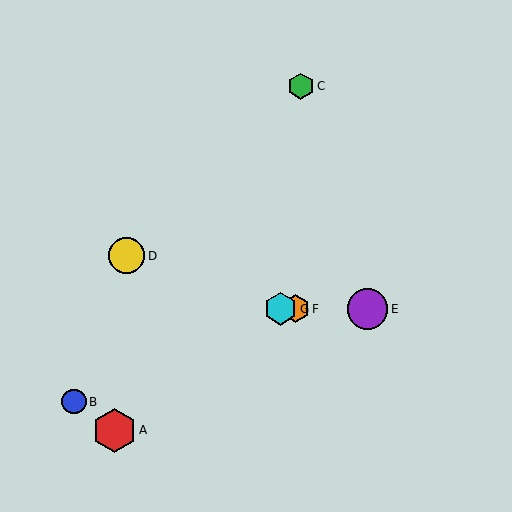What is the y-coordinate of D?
Object D is at y≈256.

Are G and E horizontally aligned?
Yes, both are at y≈309.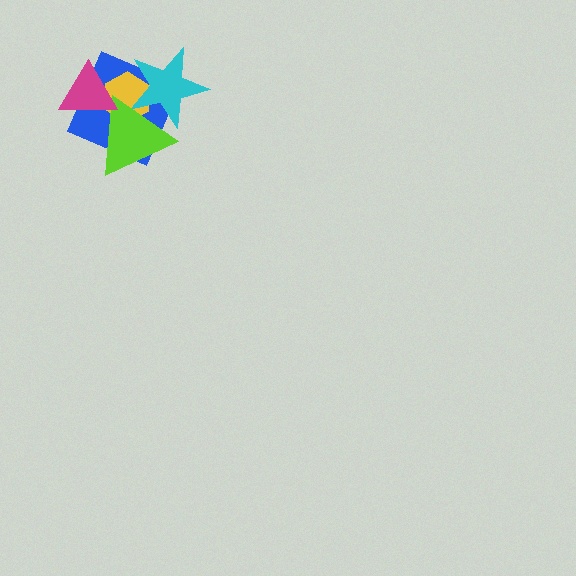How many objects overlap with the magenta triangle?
3 objects overlap with the magenta triangle.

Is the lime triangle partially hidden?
Yes, it is partially covered by another shape.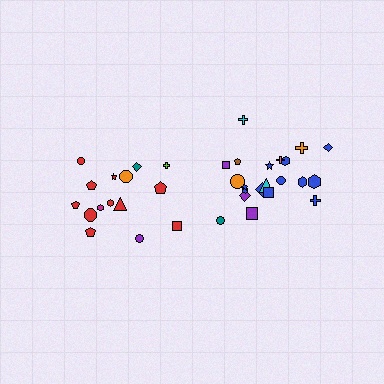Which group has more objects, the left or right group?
The right group.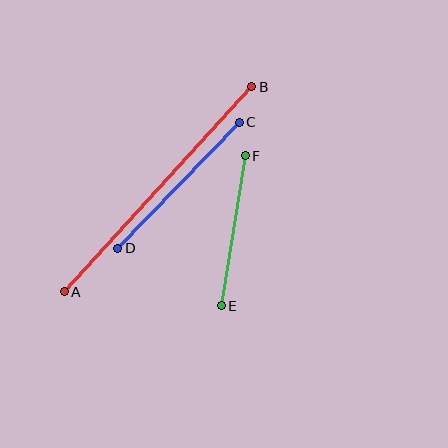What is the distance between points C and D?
The distance is approximately 175 pixels.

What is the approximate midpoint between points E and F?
The midpoint is at approximately (233, 231) pixels.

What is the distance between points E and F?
The distance is approximately 152 pixels.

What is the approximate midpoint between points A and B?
The midpoint is at approximately (158, 189) pixels.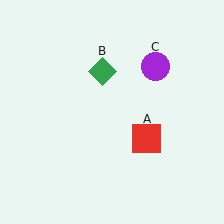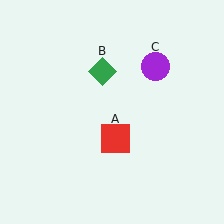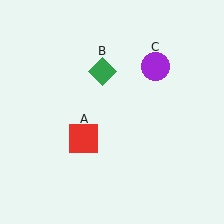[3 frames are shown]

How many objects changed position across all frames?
1 object changed position: red square (object A).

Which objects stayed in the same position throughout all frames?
Green diamond (object B) and purple circle (object C) remained stationary.